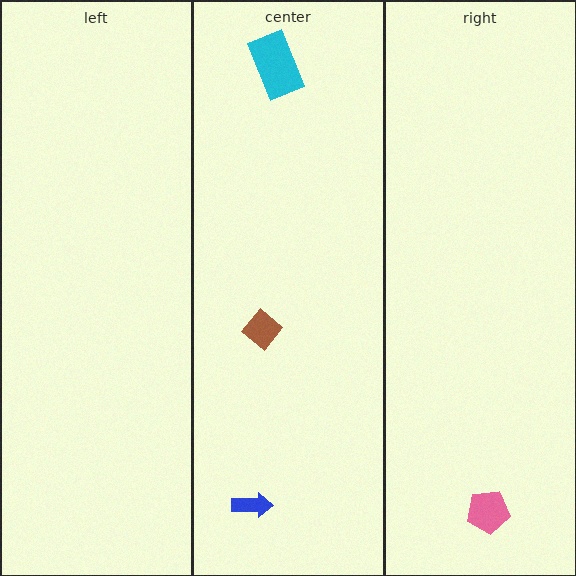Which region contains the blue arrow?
The center region.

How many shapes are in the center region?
3.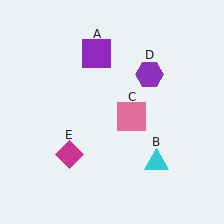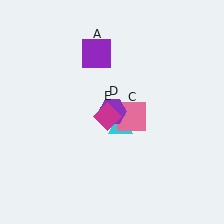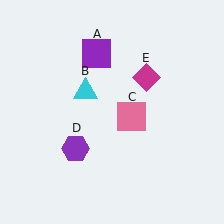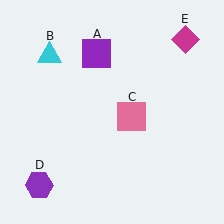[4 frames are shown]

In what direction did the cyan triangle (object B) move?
The cyan triangle (object B) moved up and to the left.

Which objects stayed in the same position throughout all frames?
Purple square (object A) and pink square (object C) remained stationary.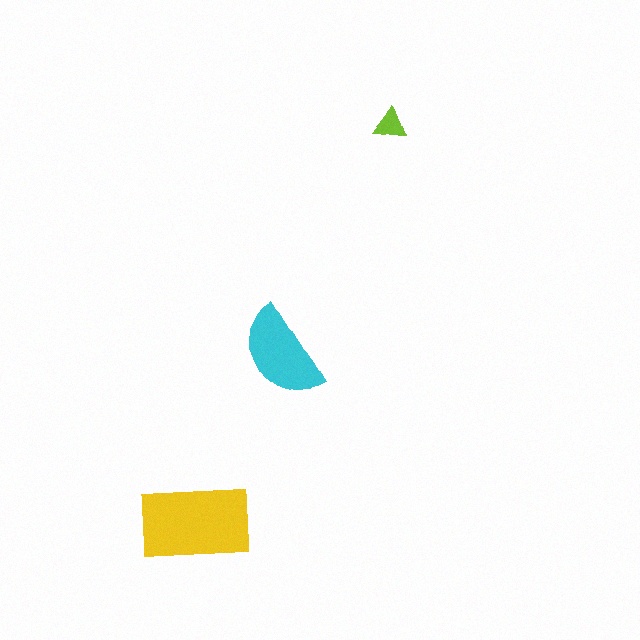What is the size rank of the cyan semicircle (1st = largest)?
2nd.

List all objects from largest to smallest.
The yellow rectangle, the cyan semicircle, the lime triangle.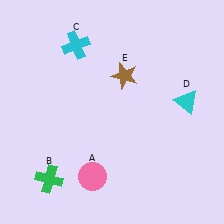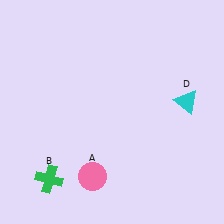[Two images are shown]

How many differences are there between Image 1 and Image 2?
There are 2 differences between the two images.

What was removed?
The brown star (E), the cyan cross (C) were removed in Image 2.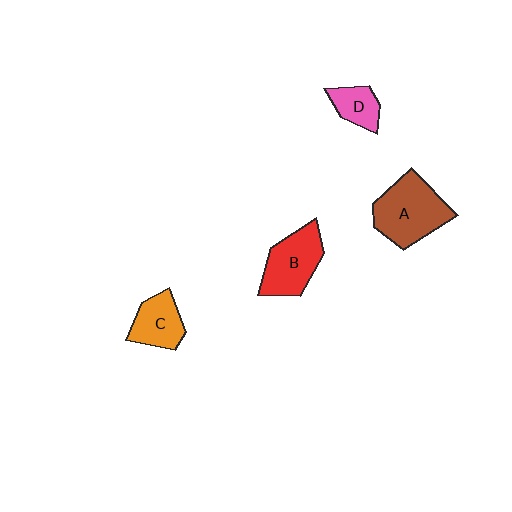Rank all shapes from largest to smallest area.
From largest to smallest: A (brown), B (red), C (orange), D (pink).